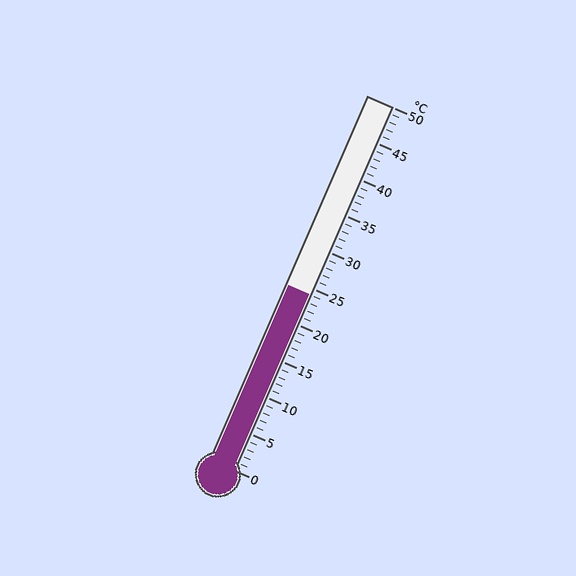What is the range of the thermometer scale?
The thermometer scale ranges from 0°C to 50°C.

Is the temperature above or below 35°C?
The temperature is below 35°C.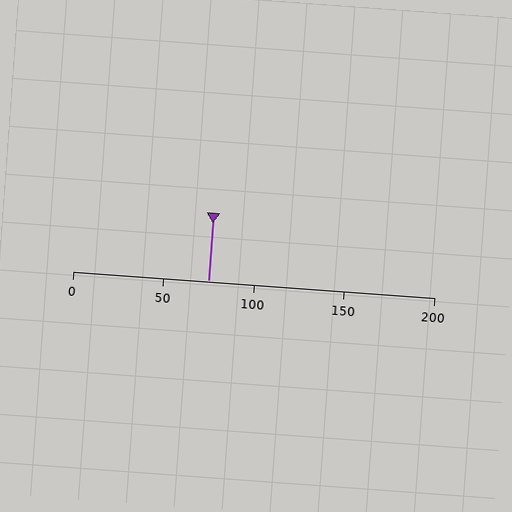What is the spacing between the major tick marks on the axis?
The major ticks are spaced 50 apart.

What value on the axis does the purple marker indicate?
The marker indicates approximately 75.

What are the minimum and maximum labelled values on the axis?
The axis runs from 0 to 200.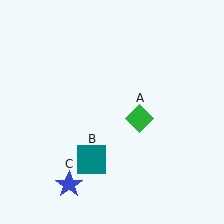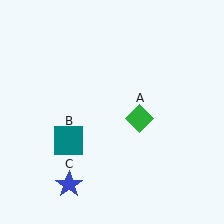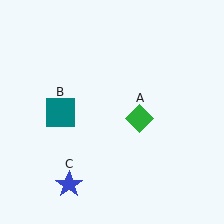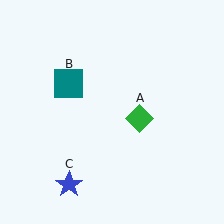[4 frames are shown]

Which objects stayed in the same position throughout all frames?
Green diamond (object A) and blue star (object C) remained stationary.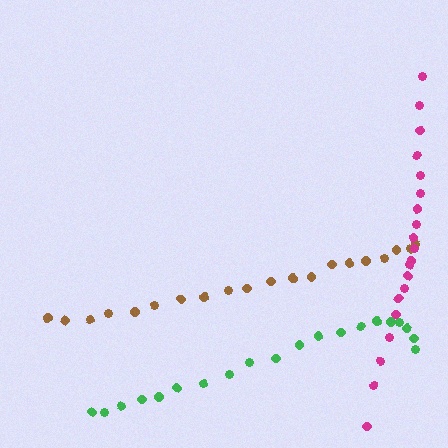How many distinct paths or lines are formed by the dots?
There are 3 distinct paths.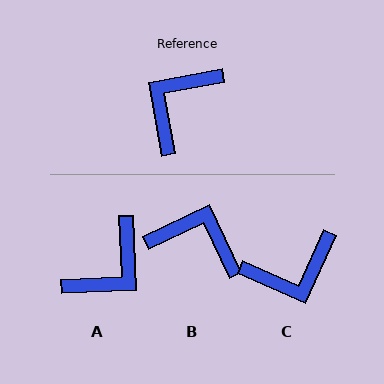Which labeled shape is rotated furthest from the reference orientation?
A, about 172 degrees away.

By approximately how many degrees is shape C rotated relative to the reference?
Approximately 146 degrees counter-clockwise.